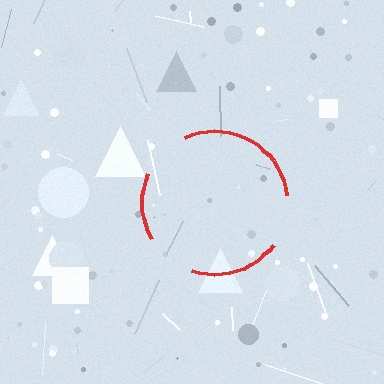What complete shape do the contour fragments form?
The contour fragments form a circle.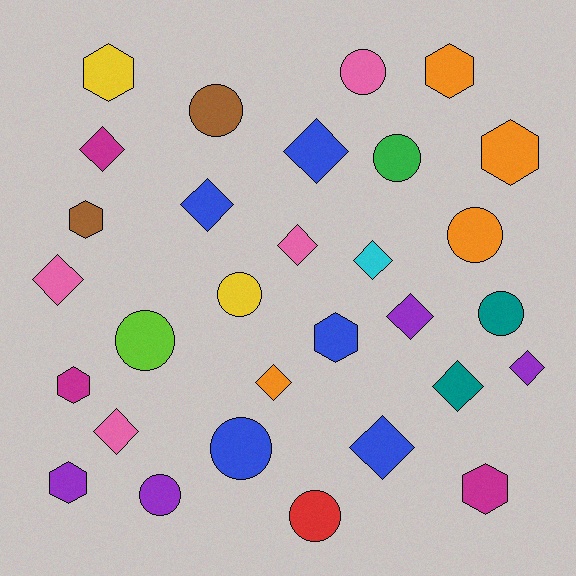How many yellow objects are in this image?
There are 2 yellow objects.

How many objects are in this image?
There are 30 objects.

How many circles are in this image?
There are 10 circles.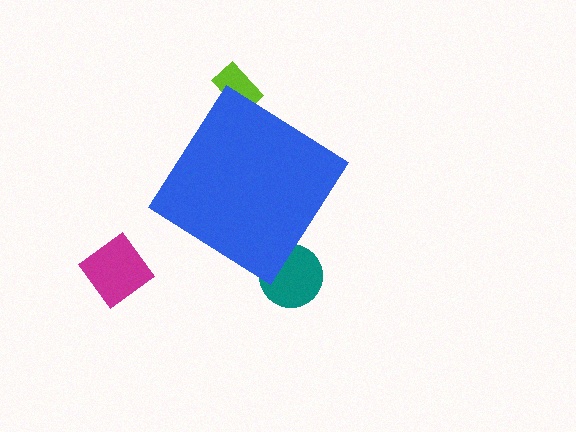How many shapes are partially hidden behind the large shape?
2 shapes are partially hidden.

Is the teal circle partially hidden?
Yes, the teal circle is partially hidden behind the blue diamond.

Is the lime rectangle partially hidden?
Yes, the lime rectangle is partially hidden behind the blue diamond.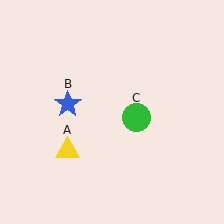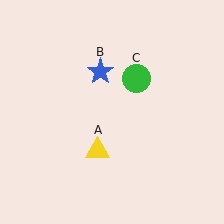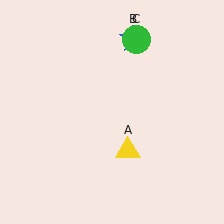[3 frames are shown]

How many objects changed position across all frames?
3 objects changed position: yellow triangle (object A), blue star (object B), green circle (object C).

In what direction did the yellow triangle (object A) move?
The yellow triangle (object A) moved right.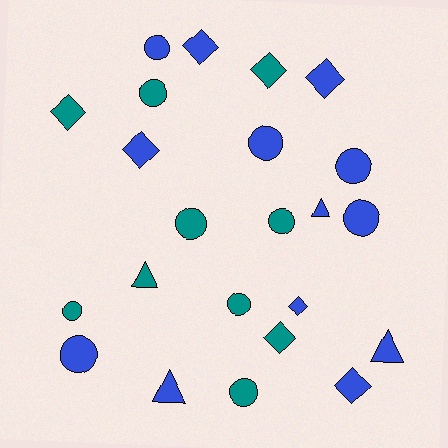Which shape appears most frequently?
Circle, with 11 objects.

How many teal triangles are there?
There is 1 teal triangle.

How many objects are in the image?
There are 23 objects.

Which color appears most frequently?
Blue, with 13 objects.